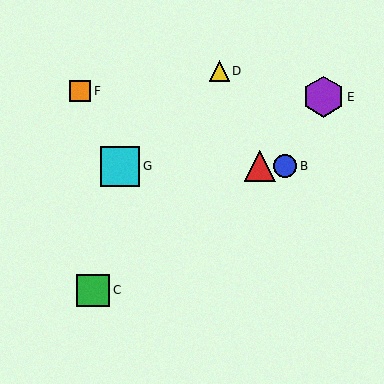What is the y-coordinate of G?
Object G is at y≈166.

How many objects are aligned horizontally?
3 objects (A, B, G) are aligned horizontally.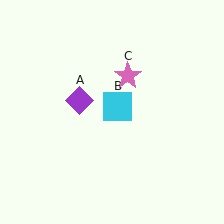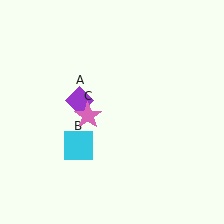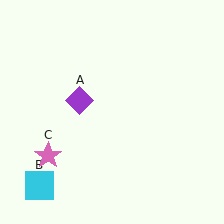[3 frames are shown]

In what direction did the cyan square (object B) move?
The cyan square (object B) moved down and to the left.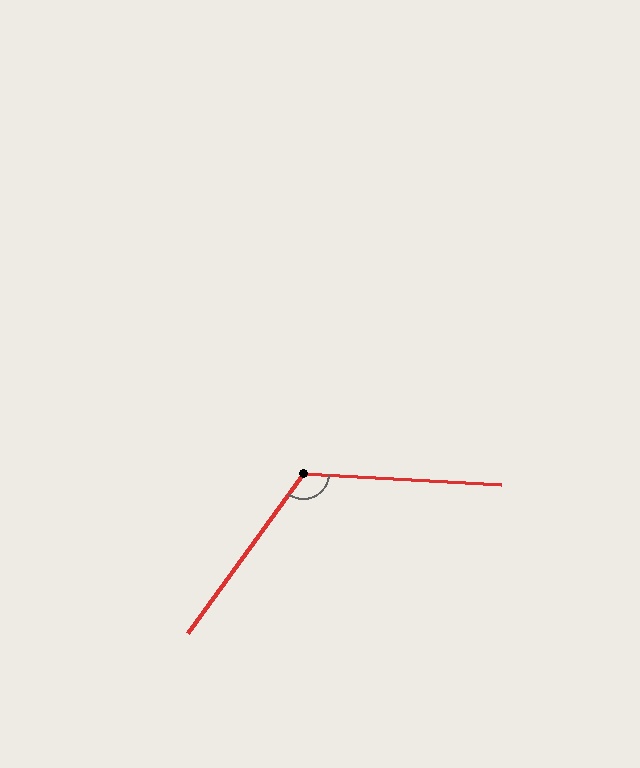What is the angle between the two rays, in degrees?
Approximately 123 degrees.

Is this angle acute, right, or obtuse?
It is obtuse.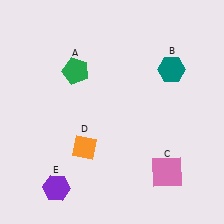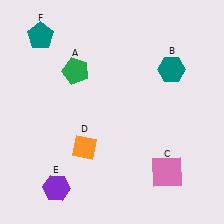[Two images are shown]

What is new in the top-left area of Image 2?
A teal pentagon (F) was added in the top-left area of Image 2.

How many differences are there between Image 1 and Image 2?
There is 1 difference between the two images.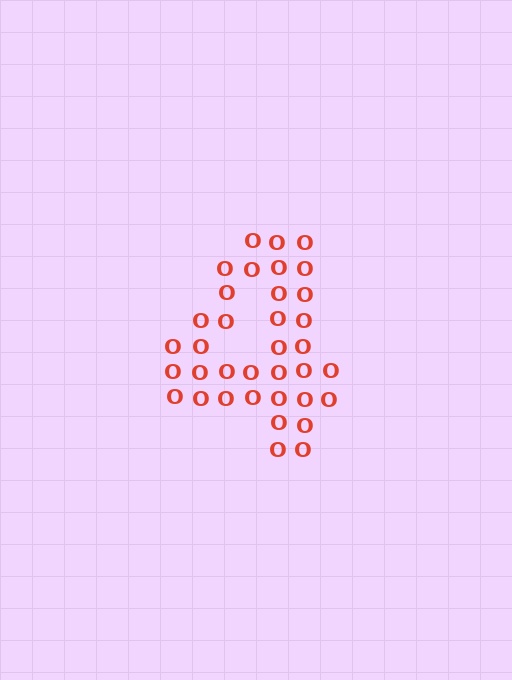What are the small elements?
The small elements are letter O's.